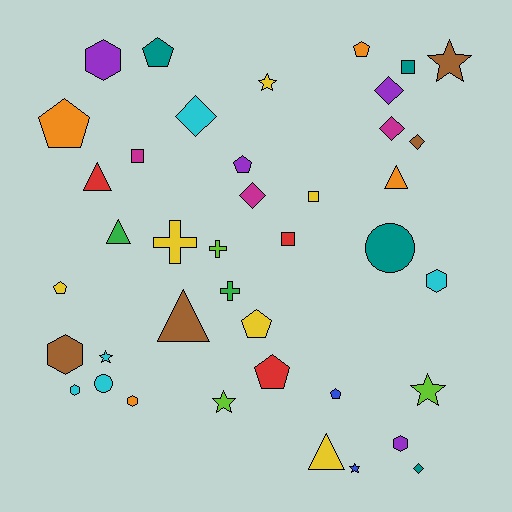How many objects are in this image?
There are 40 objects.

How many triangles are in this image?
There are 5 triangles.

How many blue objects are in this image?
There are 2 blue objects.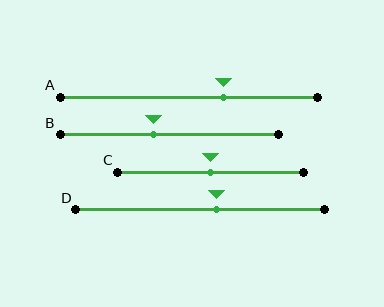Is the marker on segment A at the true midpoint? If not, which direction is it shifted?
No, the marker on segment A is shifted to the right by about 14% of the segment length.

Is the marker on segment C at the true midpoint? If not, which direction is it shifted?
Yes, the marker on segment C is at the true midpoint.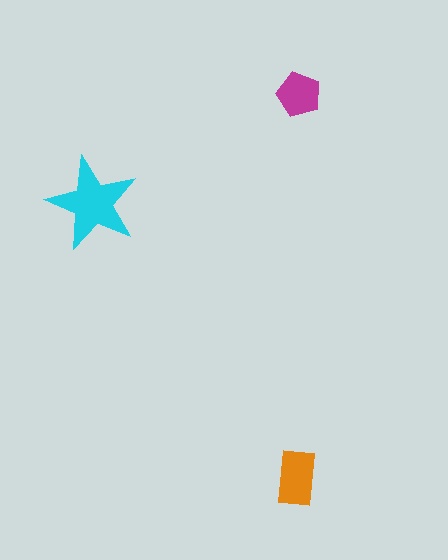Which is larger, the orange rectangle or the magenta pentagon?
The orange rectangle.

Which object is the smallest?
The magenta pentagon.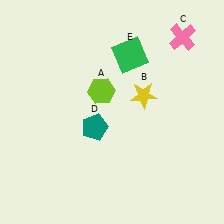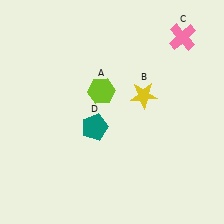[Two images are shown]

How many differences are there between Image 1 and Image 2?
There is 1 difference between the two images.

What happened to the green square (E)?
The green square (E) was removed in Image 2. It was in the top-right area of Image 1.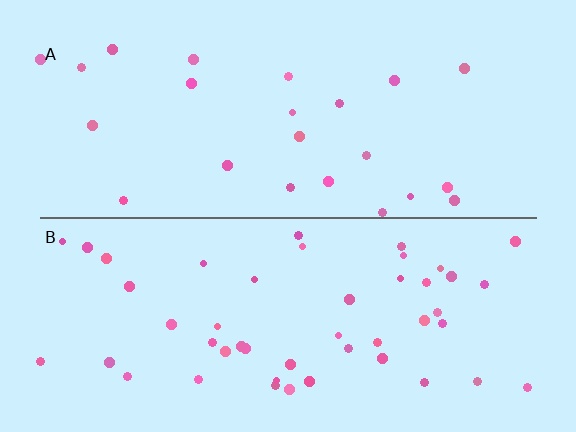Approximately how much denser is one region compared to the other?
Approximately 2.0× — region B over region A.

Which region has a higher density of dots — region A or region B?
B (the bottom).